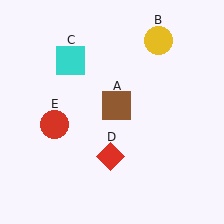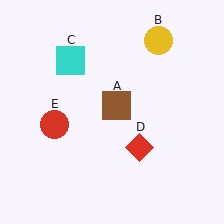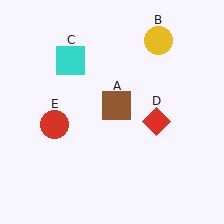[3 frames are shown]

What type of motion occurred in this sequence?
The red diamond (object D) rotated counterclockwise around the center of the scene.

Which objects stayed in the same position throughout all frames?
Brown square (object A) and yellow circle (object B) and cyan square (object C) and red circle (object E) remained stationary.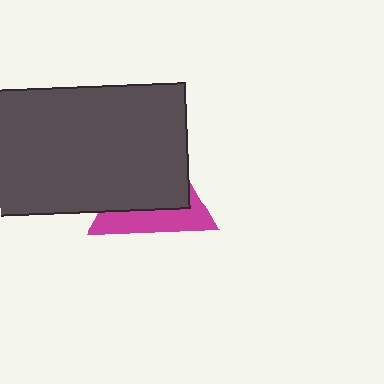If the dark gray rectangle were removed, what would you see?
You would see the complete magenta triangle.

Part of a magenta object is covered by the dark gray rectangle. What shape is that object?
It is a triangle.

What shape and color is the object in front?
The object in front is a dark gray rectangle.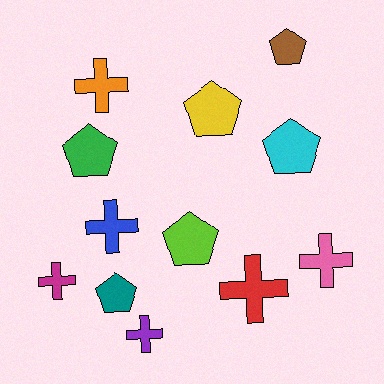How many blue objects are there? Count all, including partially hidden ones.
There is 1 blue object.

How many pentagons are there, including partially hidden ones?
There are 6 pentagons.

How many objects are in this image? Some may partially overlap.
There are 12 objects.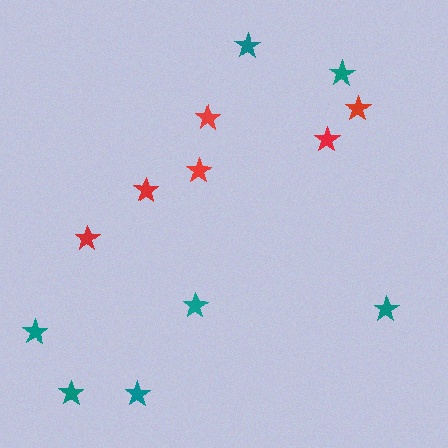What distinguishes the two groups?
There are 2 groups: one group of teal stars (7) and one group of red stars (6).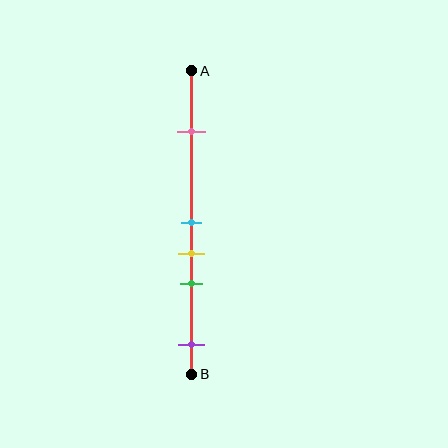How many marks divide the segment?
There are 5 marks dividing the segment.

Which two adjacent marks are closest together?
The cyan and yellow marks are the closest adjacent pair.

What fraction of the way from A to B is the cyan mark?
The cyan mark is approximately 50% (0.5) of the way from A to B.